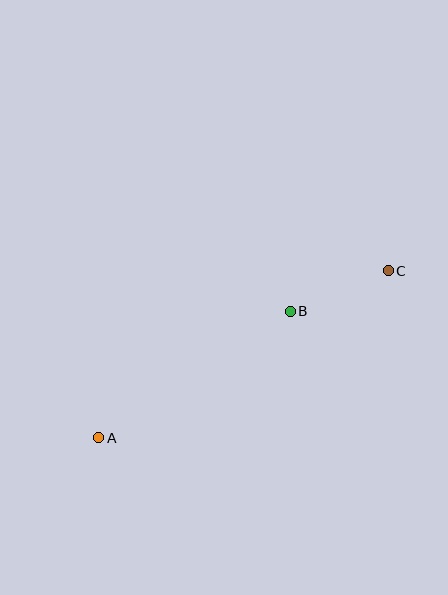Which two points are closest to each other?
Points B and C are closest to each other.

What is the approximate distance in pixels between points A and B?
The distance between A and B is approximately 230 pixels.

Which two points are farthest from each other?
Points A and C are farthest from each other.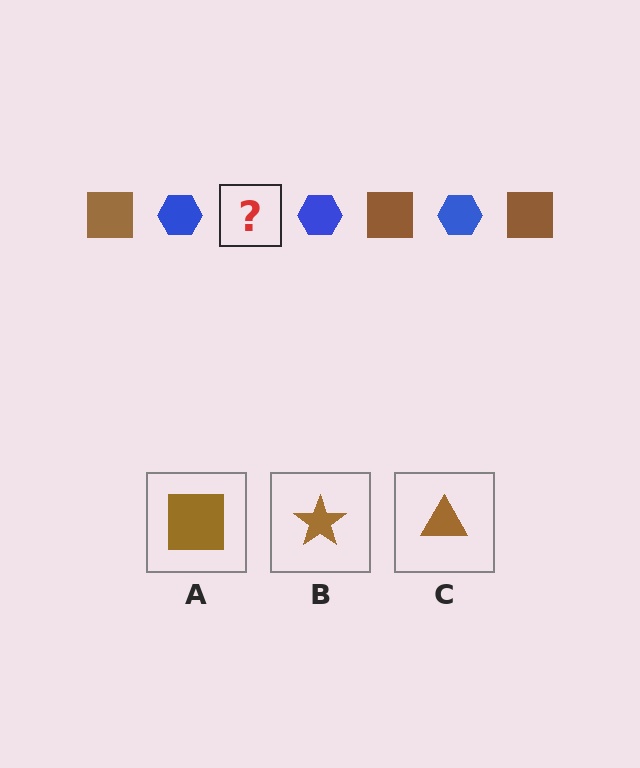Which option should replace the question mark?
Option A.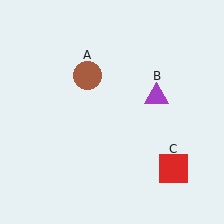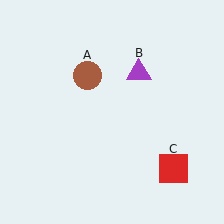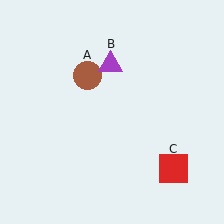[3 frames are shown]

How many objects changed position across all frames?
1 object changed position: purple triangle (object B).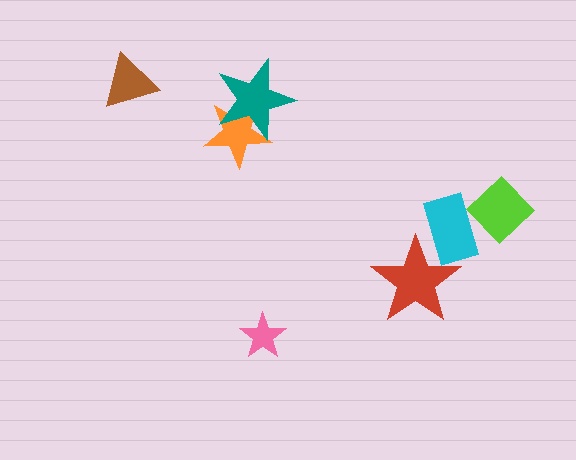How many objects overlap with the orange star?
1 object overlaps with the orange star.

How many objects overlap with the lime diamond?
1 object overlaps with the lime diamond.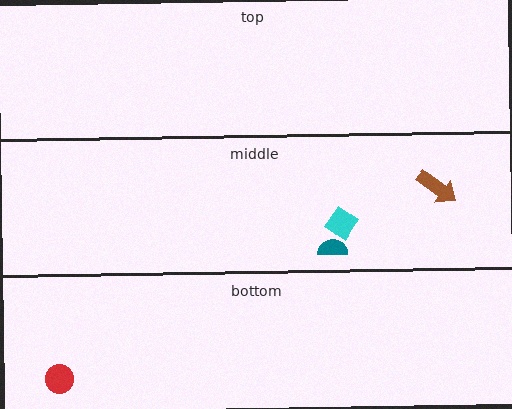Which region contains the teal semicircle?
The middle region.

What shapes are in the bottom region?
The red circle.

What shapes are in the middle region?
The cyan diamond, the brown arrow, the teal semicircle.